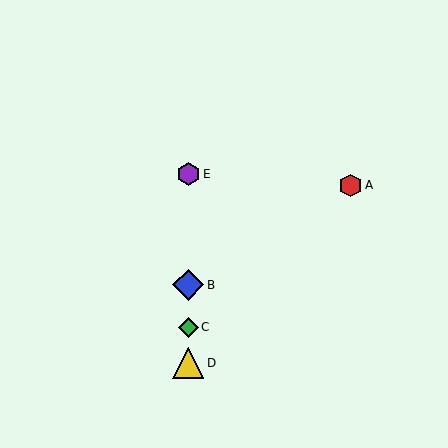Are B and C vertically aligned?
Yes, both are at x≈188.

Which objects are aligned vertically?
Objects B, C, D, E are aligned vertically.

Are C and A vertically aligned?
No, C is at x≈188 and A is at x≈350.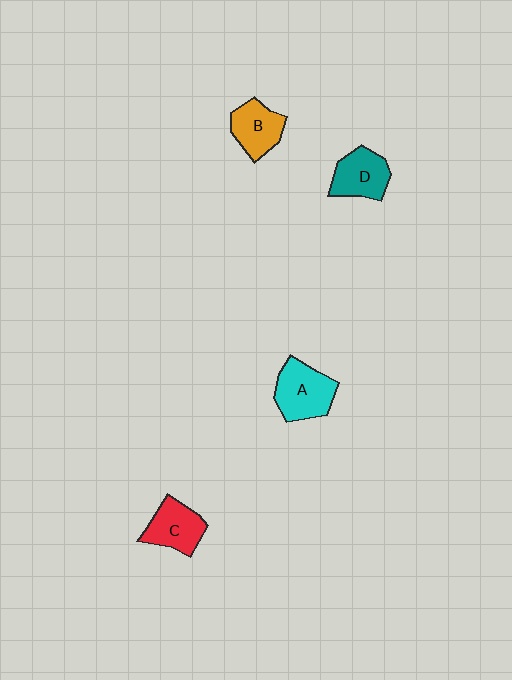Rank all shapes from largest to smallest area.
From largest to smallest: A (cyan), D (teal), C (red), B (orange).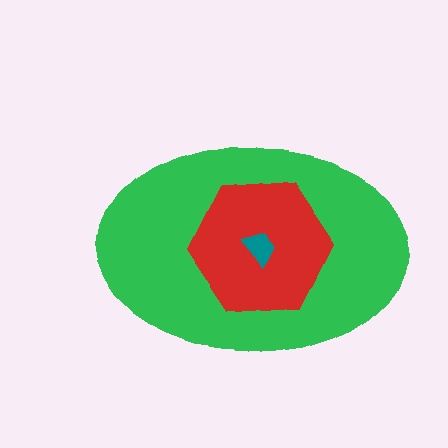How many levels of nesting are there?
3.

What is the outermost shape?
The green ellipse.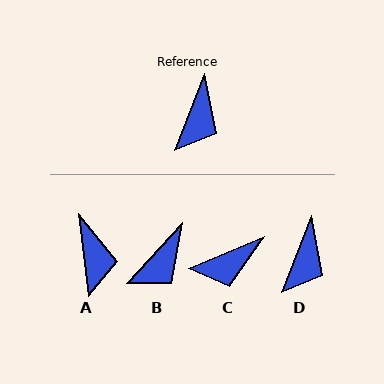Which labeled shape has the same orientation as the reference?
D.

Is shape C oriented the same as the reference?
No, it is off by about 46 degrees.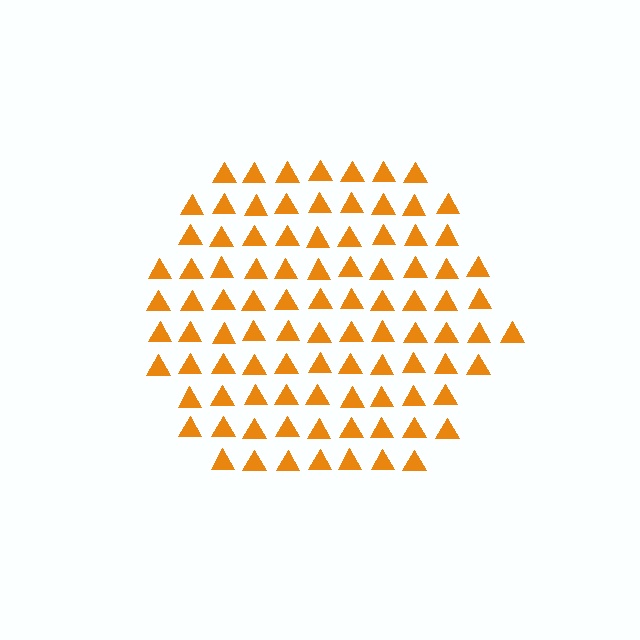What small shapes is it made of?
It is made of small triangles.